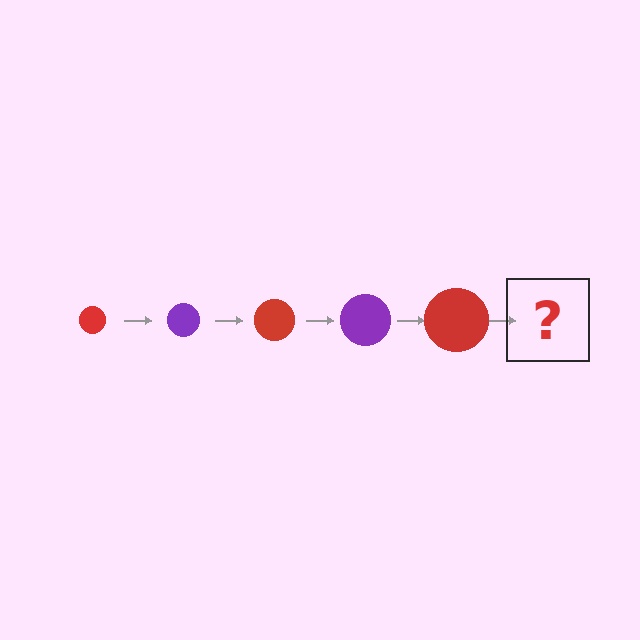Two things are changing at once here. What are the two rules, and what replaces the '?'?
The two rules are that the circle grows larger each step and the color cycles through red and purple. The '?' should be a purple circle, larger than the previous one.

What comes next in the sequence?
The next element should be a purple circle, larger than the previous one.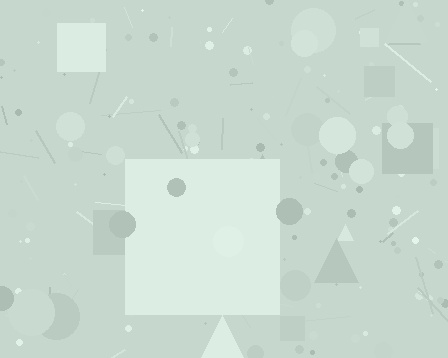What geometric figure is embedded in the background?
A square is embedded in the background.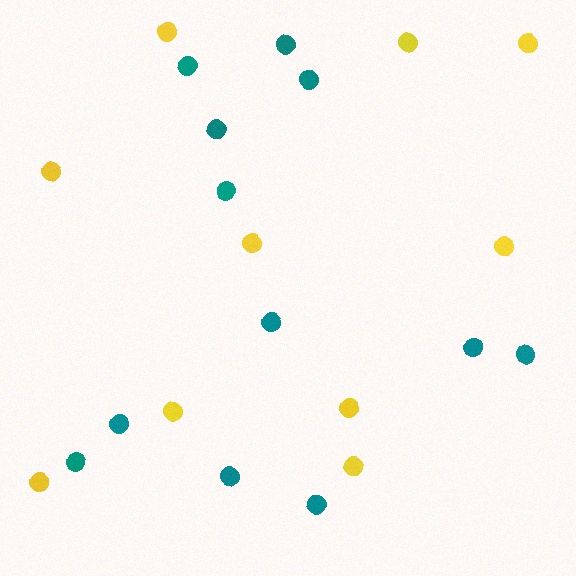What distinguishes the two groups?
There are 2 groups: one group of teal circles (12) and one group of yellow circles (10).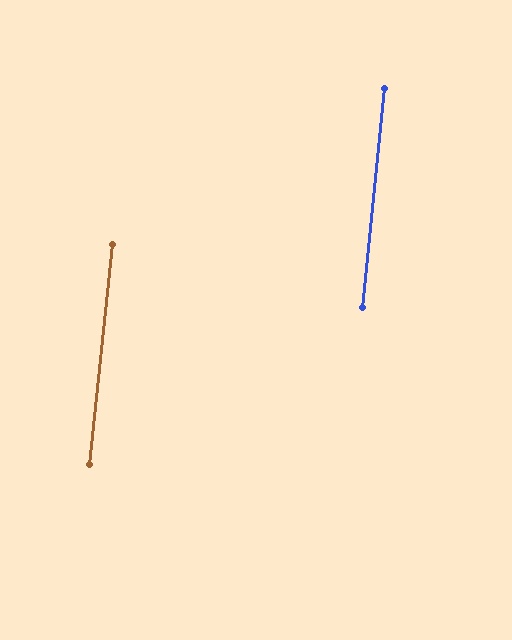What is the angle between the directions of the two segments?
Approximately 0 degrees.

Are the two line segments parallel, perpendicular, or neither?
Parallel — their directions differ by only 0.4°.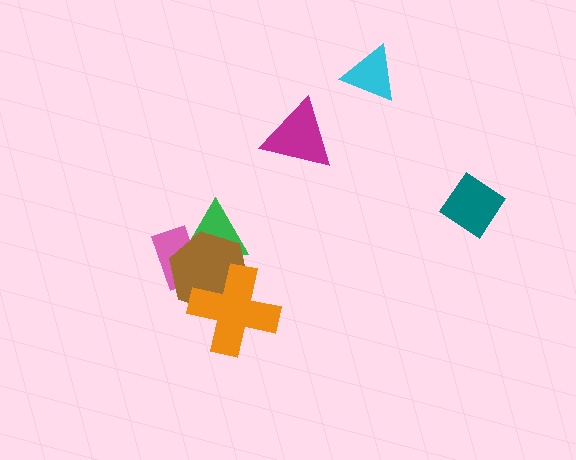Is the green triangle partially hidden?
Yes, it is partially covered by another shape.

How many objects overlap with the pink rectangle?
2 objects overlap with the pink rectangle.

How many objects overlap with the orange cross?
1 object overlaps with the orange cross.